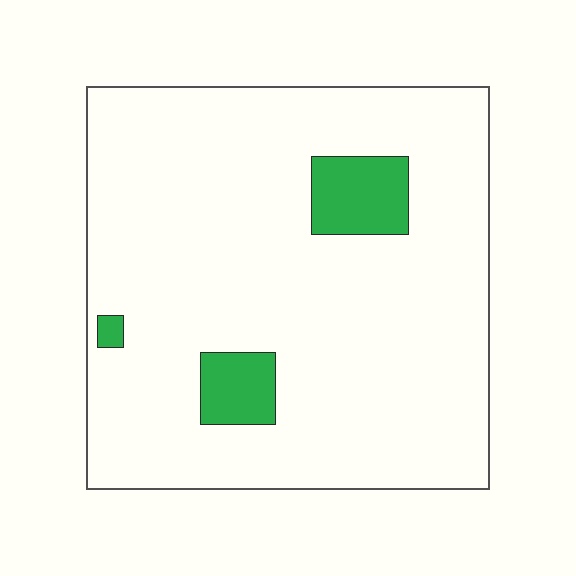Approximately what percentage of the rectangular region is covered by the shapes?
Approximately 10%.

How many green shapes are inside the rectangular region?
3.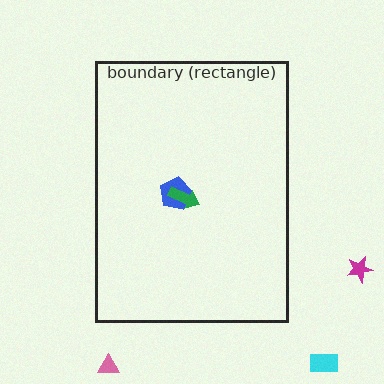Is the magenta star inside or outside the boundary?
Outside.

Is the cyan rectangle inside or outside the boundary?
Outside.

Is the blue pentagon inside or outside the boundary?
Inside.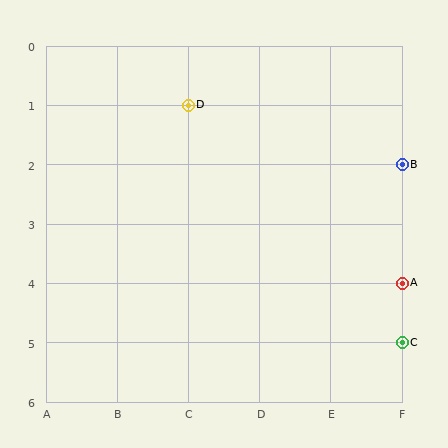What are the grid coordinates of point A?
Point A is at grid coordinates (F, 4).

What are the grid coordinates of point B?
Point B is at grid coordinates (F, 2).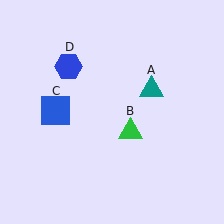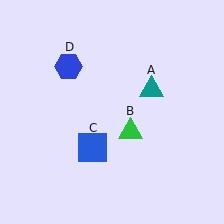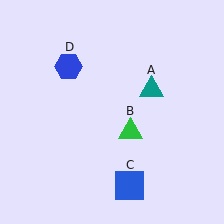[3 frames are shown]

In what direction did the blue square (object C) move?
The blue square (object C) moved down and to the right.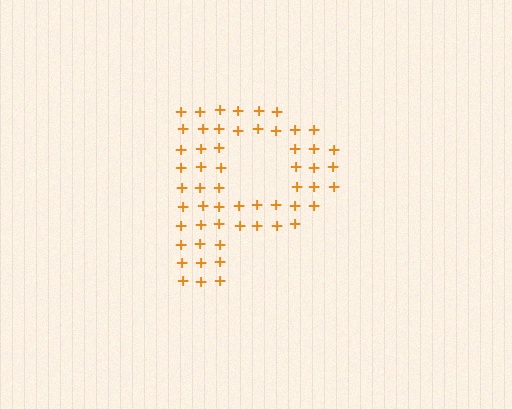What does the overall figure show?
The overall figure shows the letter P.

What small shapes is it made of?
It is made of small plus signs.